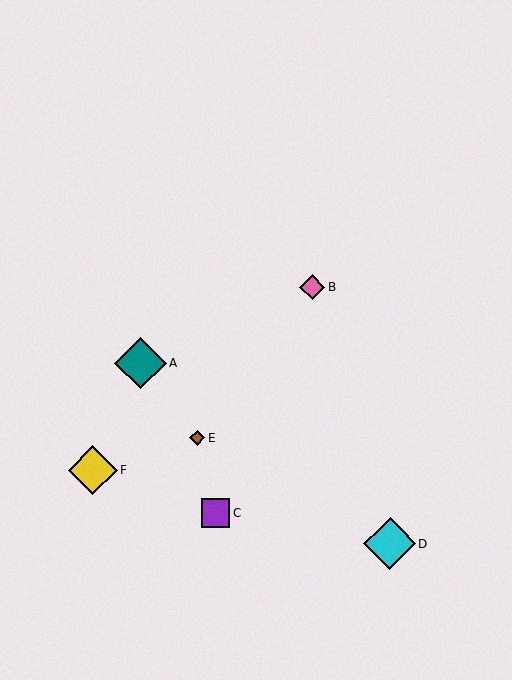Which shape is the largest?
The cyan diamond (labeled D) is the largest.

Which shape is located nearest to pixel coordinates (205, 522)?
The purple square (labeled C) at (215, 513) is nearest to that location.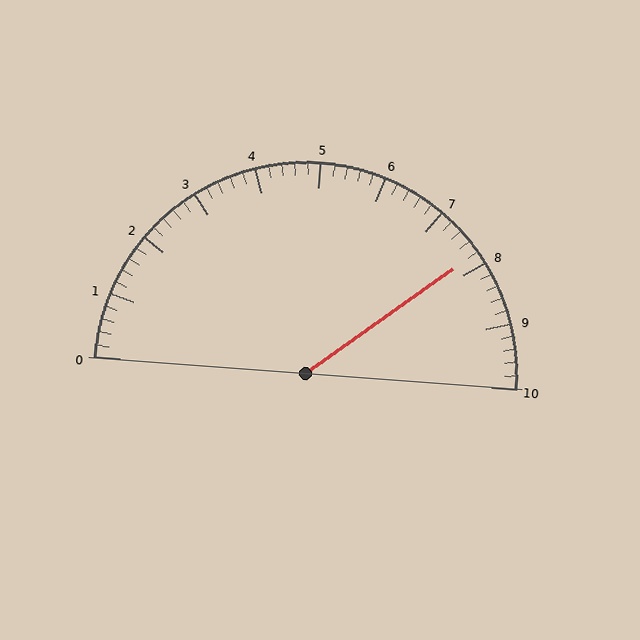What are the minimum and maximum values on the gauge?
The gauge ranges from 0 to 10.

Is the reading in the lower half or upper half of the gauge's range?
The reading is in the upper half of the range (0 to 10).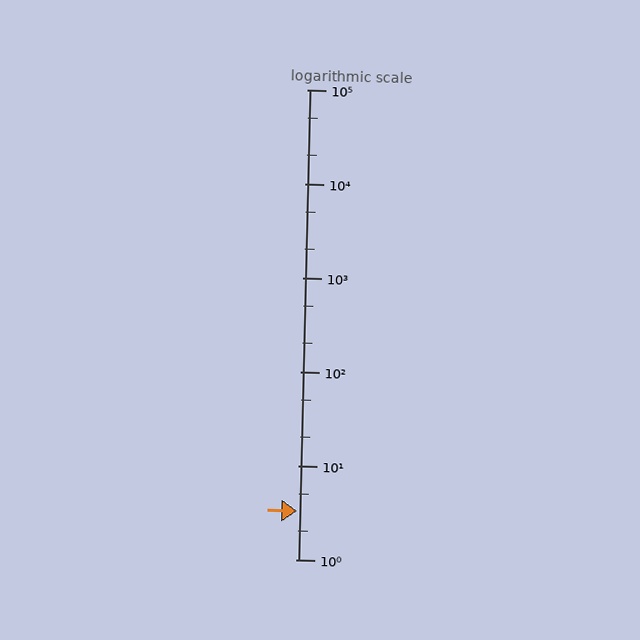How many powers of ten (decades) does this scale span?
The scale spans 5 decades, from 1 to 100000.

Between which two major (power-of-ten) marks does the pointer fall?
The pointer is between 1 and 10.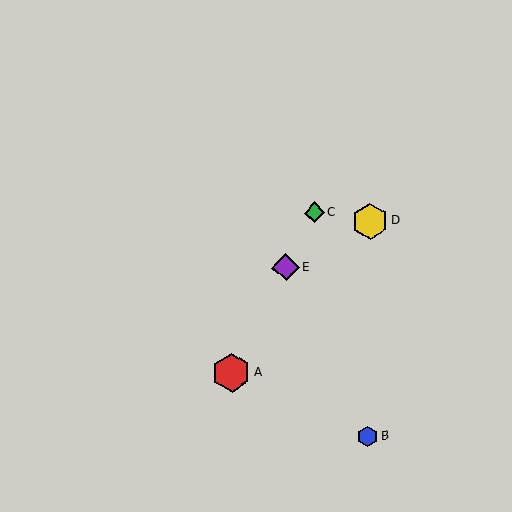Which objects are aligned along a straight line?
Objects A, C, E are aligned along a straight line.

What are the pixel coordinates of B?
Object B is at (368, 436).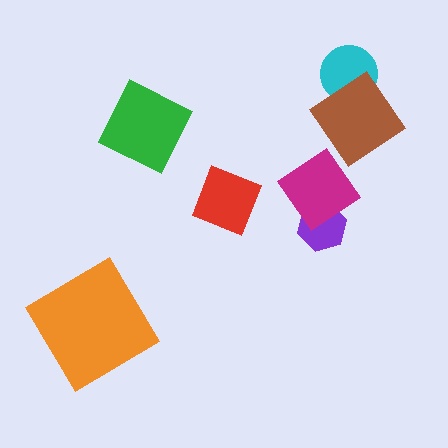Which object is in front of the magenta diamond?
The brown diamond is in front of the magenta diamond.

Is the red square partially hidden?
No, no other shape covers it.